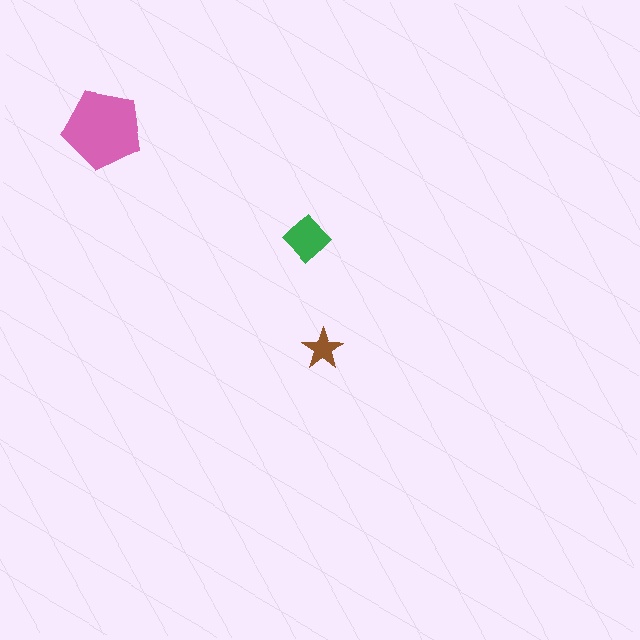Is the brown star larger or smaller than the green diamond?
Smaller.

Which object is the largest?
The pink pentagon.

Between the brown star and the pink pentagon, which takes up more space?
The pink pentagon.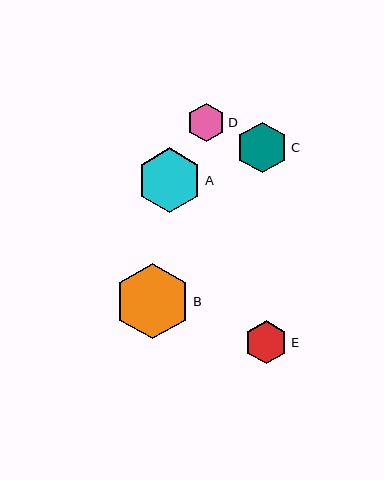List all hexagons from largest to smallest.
From largest to smallest: B, A, C, E, D.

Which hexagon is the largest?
Hexagon B is the largest with a size of approximately 75 pixels.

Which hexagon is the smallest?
Hexagon D is the smallest with a size of approximately 39 pixels.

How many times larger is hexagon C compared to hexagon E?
Hexagon C is approximately 1.2 times the size of hexagon E.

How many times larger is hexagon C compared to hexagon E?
Hexagon C is approximately 1.2 times the size of hexagon E.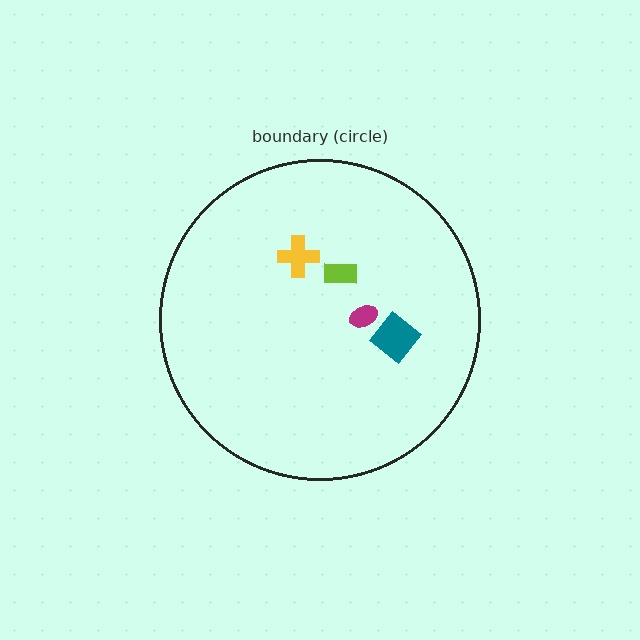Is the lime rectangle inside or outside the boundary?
Inside.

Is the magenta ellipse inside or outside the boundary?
Inside.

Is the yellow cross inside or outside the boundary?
Inside.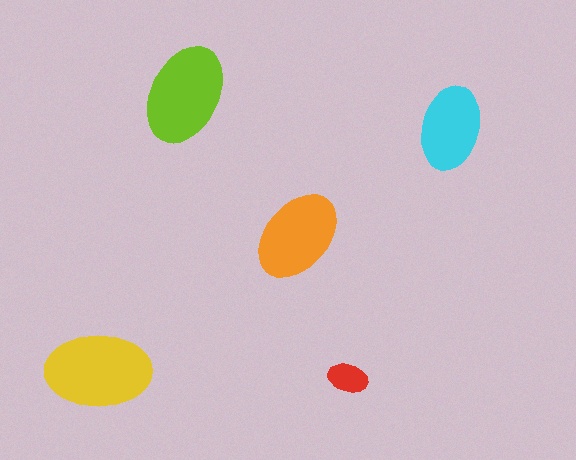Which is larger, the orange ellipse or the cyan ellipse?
The orange one.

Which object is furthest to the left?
The yellow ellipse is leftmost.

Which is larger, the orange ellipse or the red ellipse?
The orange one.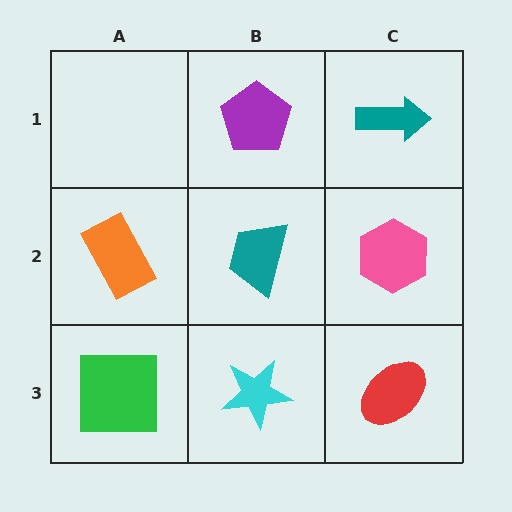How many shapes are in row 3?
3 shapes.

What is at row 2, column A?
An orange rectangle.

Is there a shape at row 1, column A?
No, that cell is empty.